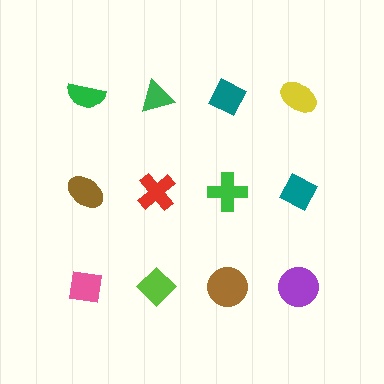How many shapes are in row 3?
4 shapes.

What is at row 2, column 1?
A brown ellipse.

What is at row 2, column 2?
A red cross.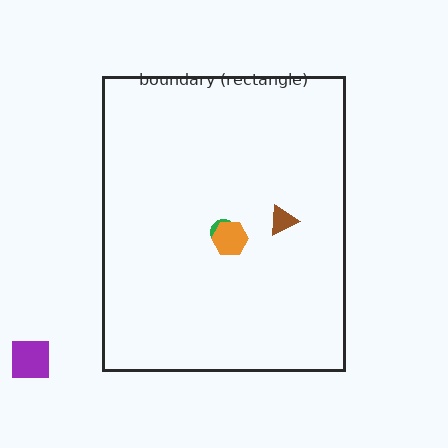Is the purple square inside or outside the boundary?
Outside.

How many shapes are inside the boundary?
3 inside, 1 outside.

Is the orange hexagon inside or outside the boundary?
Inside.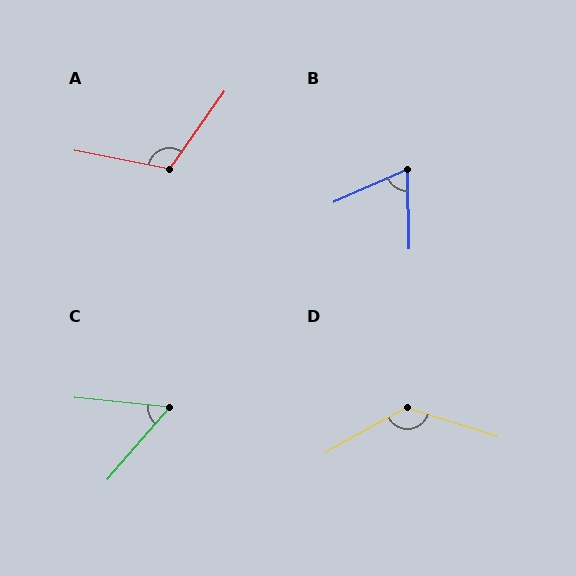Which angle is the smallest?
C, at approximately 55 degrees.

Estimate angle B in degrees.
Approximately 67 degrees.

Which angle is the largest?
D, at approximately 133 degrees.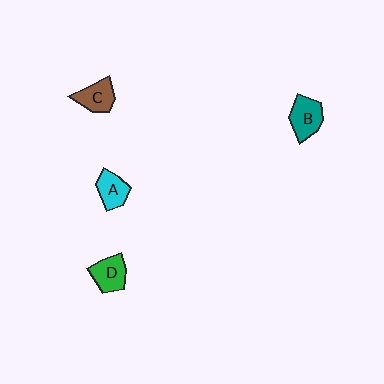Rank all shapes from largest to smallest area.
From largest to smallest: B (teal), D (green), C (brown), A (cyan).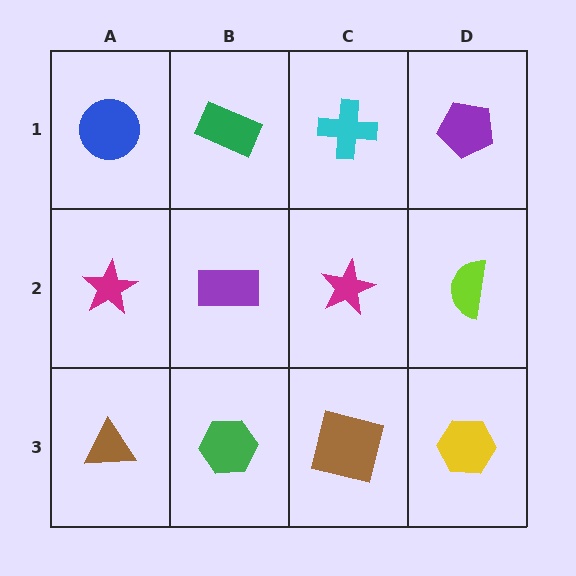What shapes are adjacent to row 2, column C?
A cyan cross (row 1, column C), a brown square (row 3, column C), a purple rectangle (row 2, column B), a lime semicircle (row 2, column D).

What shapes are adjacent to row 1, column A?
A magenta star (row 2, column A), a green rectangle (row 1, column B).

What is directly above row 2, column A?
A blue circle.